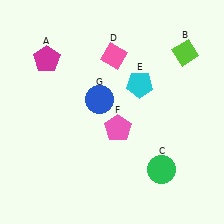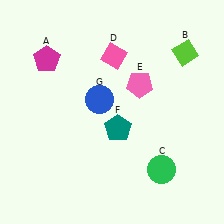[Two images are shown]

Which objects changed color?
E changed from cyan to pink. F changed from pink to teal.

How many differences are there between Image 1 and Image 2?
There are 2 differences between the two images.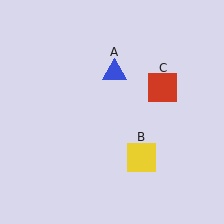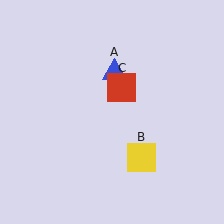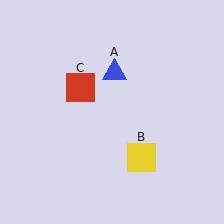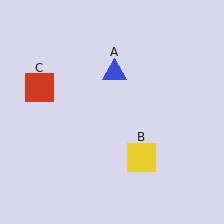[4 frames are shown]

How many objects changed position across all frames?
1 object changed position: red square (object C).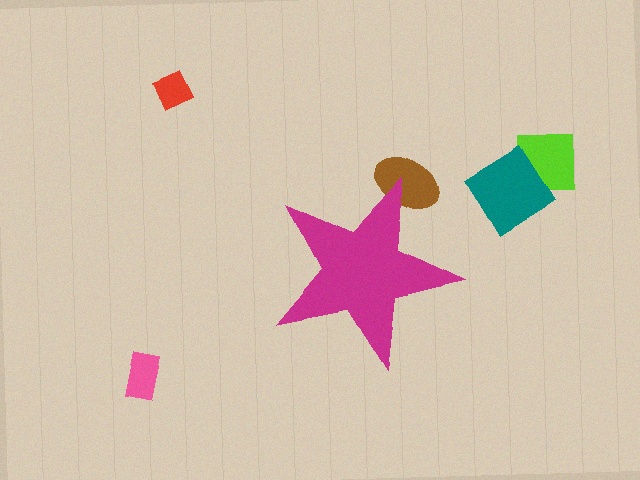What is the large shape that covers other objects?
A magenta star.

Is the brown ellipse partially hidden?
Yes, the brown ellipse is partially hidden behind the magenta star.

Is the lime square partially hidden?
No, the lime square is fully visible.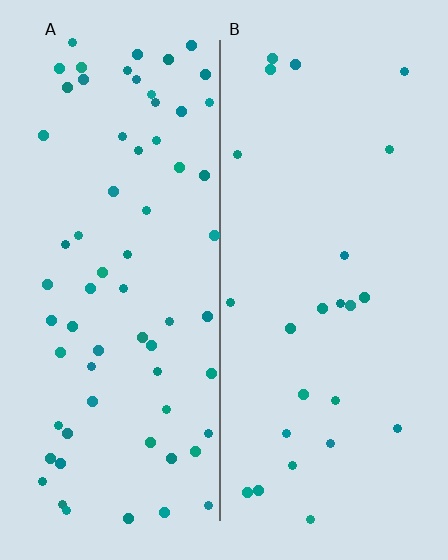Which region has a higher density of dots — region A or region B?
A (the left).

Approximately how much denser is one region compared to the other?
Approximately 2.8× — region A over region B.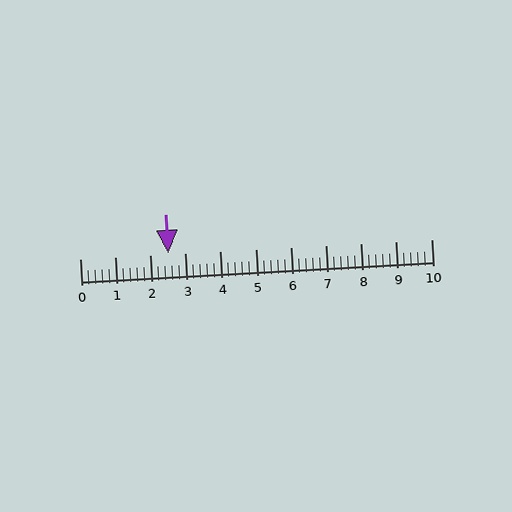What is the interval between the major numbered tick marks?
The major tick marks are spaced 1 units apart.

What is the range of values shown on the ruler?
The ruler shows values from 0 to 10.